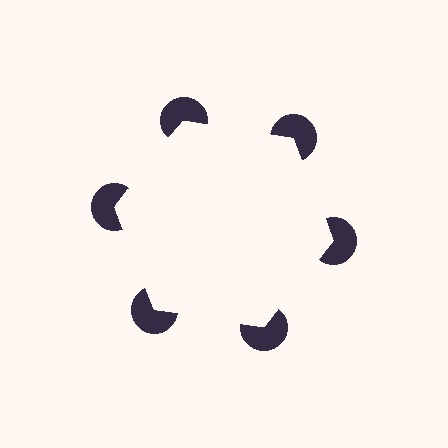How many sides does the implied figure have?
6 sides.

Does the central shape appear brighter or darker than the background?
It typically appears slightly brighter than the background, even though no actual brightness change is drawn.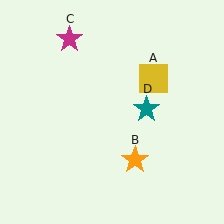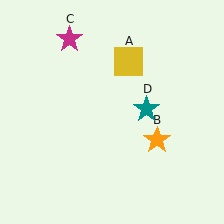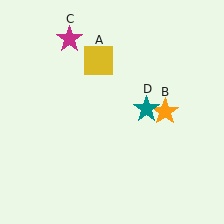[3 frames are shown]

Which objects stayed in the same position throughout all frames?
Magenta star (object C) and teal star (object D) remained stationary.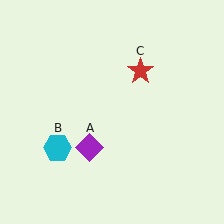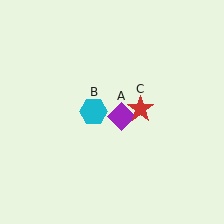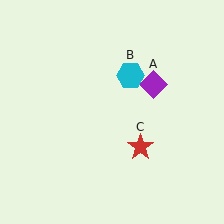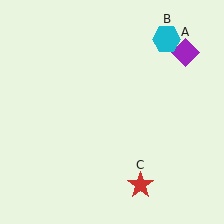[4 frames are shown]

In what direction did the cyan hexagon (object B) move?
The cyan hexagon (object B) moved up and to the right.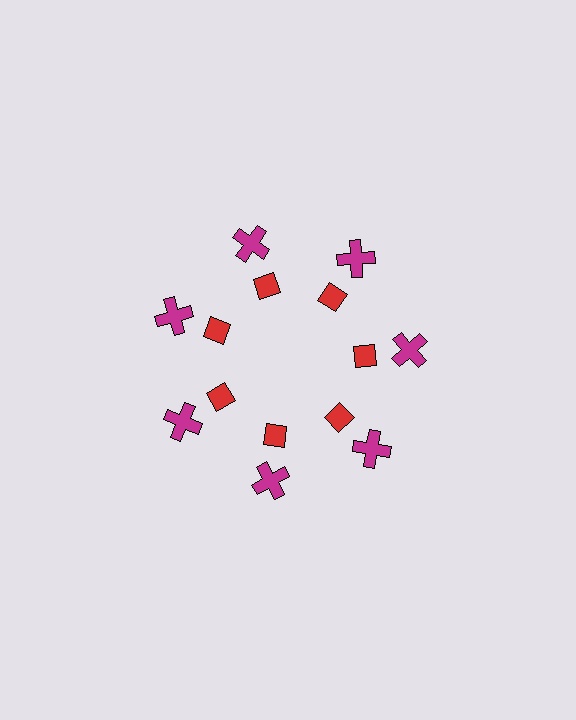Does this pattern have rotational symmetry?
Yes, this pattern has 7-fold rotational symmetry. It looks the same after rotating 51 degrees around the center.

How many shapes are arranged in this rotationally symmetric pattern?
There are 14 shapes, arranged in 7 groups of 2.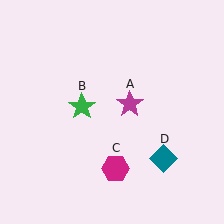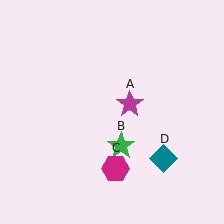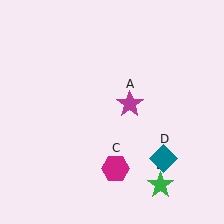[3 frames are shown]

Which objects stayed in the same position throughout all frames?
Magenta star (object A) and magenta hexagon (object C) and teal diamond (object D) remained stationary.